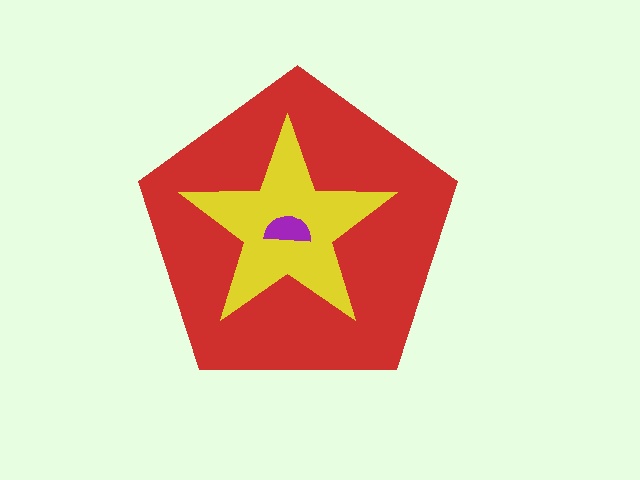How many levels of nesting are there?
3.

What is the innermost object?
The purple semicircle.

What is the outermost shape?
The red pentagon.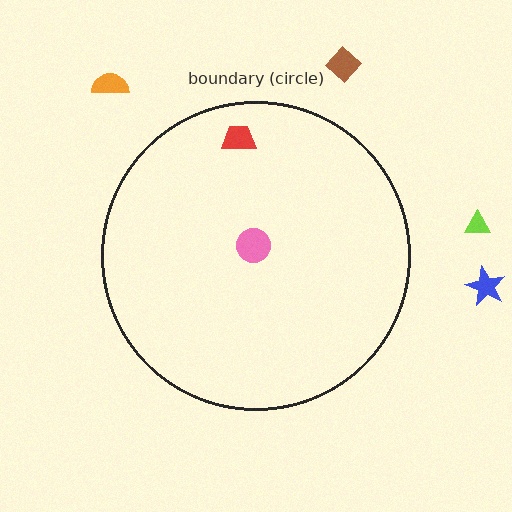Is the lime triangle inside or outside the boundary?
Outside.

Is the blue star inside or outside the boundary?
Outside.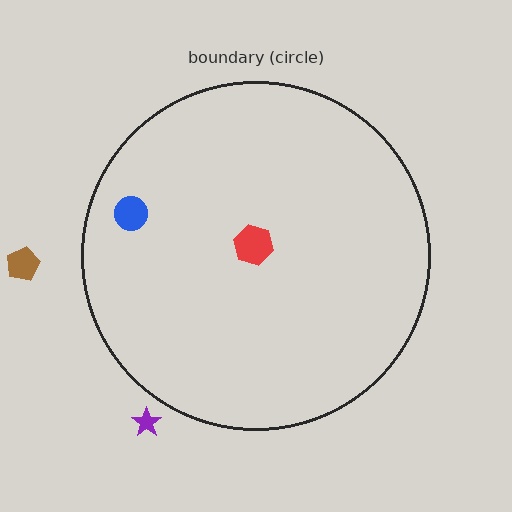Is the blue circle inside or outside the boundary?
Inside.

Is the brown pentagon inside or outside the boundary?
Outside.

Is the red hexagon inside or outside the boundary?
Inside.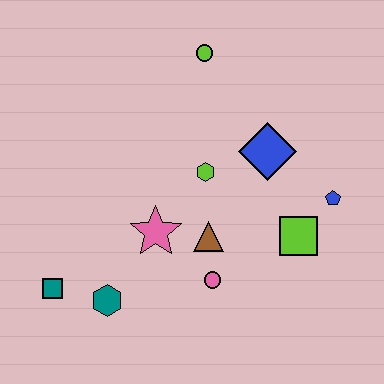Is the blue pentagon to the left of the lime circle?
No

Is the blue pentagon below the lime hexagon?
Yes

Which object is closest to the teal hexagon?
The teal square is closest to the teal hexagon.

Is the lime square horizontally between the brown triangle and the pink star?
No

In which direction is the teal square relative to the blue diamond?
The teal square is to the left of the blue diamond.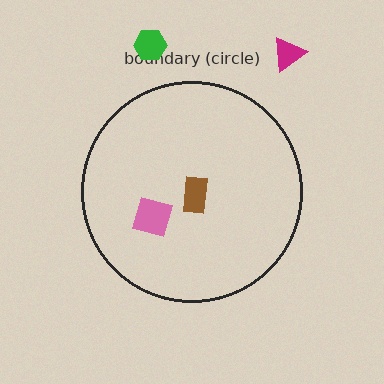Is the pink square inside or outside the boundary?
Inside.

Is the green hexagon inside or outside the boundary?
Outside.